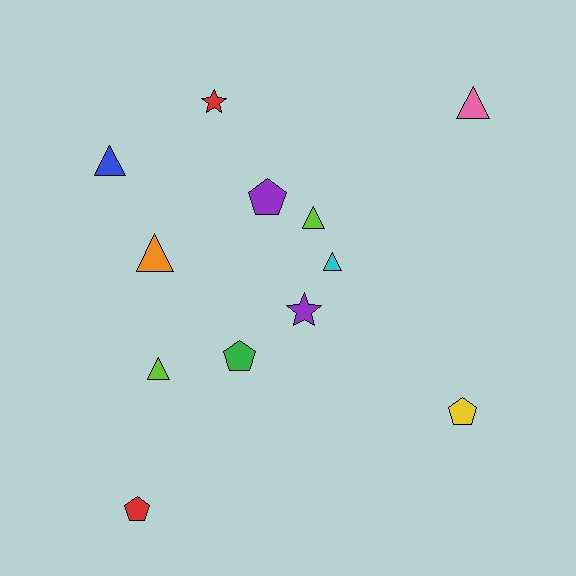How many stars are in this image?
There are 2 stars.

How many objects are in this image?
There are 12 objects.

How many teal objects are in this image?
There are no teal objects.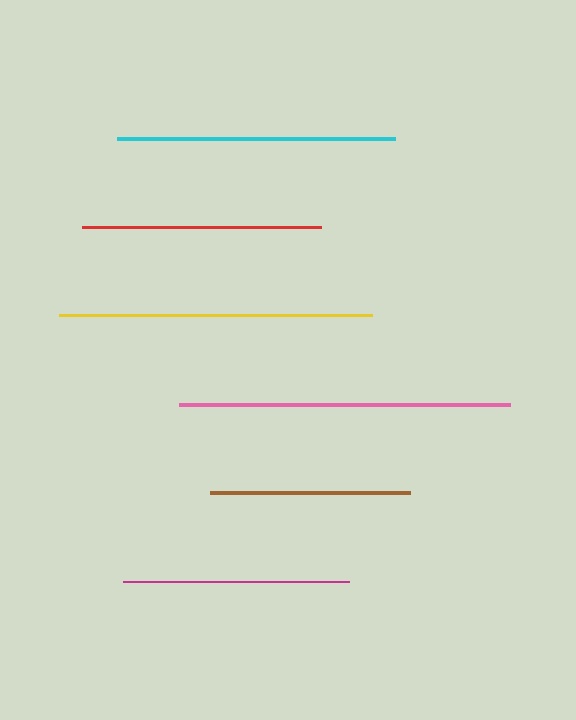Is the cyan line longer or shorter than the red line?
The cyan line is longer than the red line.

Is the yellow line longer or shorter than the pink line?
The pink line is longer than the yellow line.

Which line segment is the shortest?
The brown line is the shortest at approximately 200 pixels.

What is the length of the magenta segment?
The magenta segment is approximately 225 pixels long.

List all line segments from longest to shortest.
From longest to shortest: pink, yellow, cyan, red, magenta, brown.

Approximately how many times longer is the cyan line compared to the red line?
The cyan line is approximately 1.2 times the length of the red line.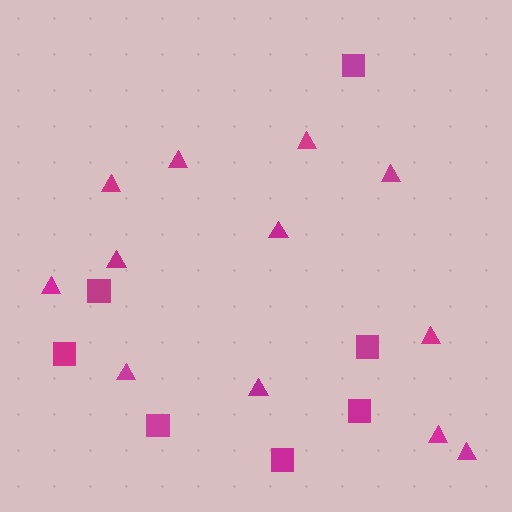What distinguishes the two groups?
There are 2 groups: one group of triangles (12) and one group of squares (7).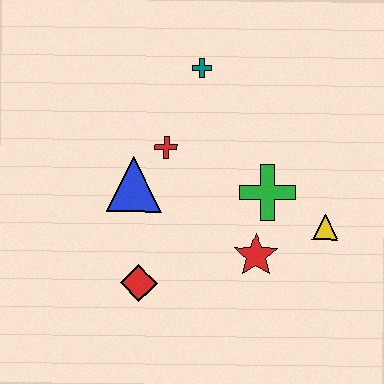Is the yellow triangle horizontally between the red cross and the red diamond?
No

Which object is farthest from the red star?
The teal cross is farthest from the red star.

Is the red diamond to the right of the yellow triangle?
No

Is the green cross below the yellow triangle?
No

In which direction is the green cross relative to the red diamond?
The green cross is to the right of the red diamond.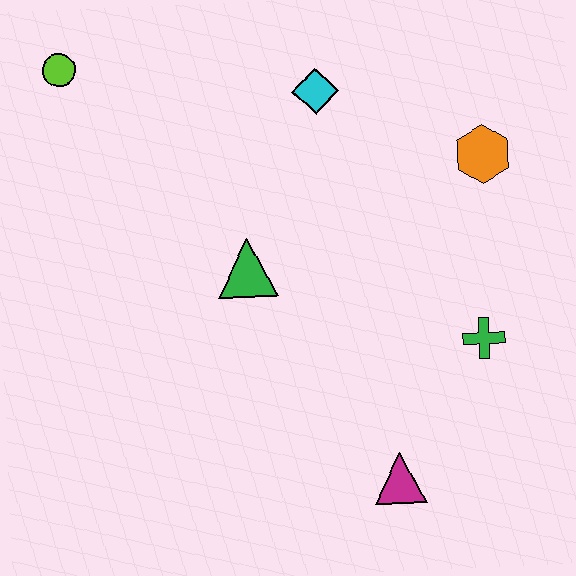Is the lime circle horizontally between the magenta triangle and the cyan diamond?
No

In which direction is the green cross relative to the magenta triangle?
The green cross is above the magenta triangle.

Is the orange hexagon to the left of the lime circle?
No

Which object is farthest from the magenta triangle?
The lime circle is farthest from the magenta triangle.